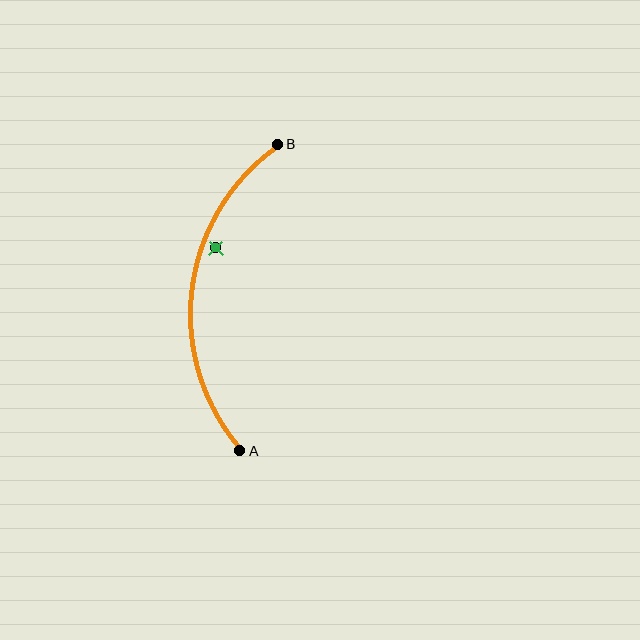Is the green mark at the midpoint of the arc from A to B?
No — the green mark does not lie on the arc at all. It sits slightly inside the curve.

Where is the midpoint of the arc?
The arc midpoint is the point on the curve farthest from the straight line joining A and B. It sits to the left of that line.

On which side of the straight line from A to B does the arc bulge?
The arc bulges to the left of the straight line connecting A and B.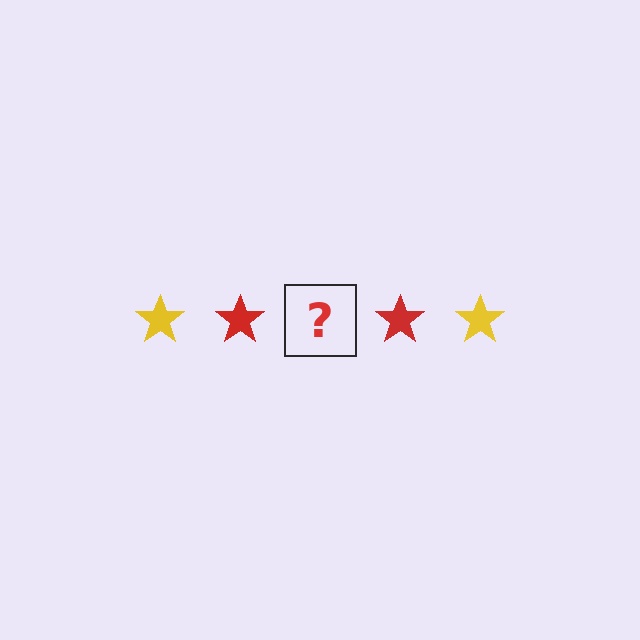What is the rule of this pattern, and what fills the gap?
The rule is that the pattern cycles through yellow, red stars. The gap should be filled with a yellow star.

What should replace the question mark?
The question mark should be replaced with a yellow star.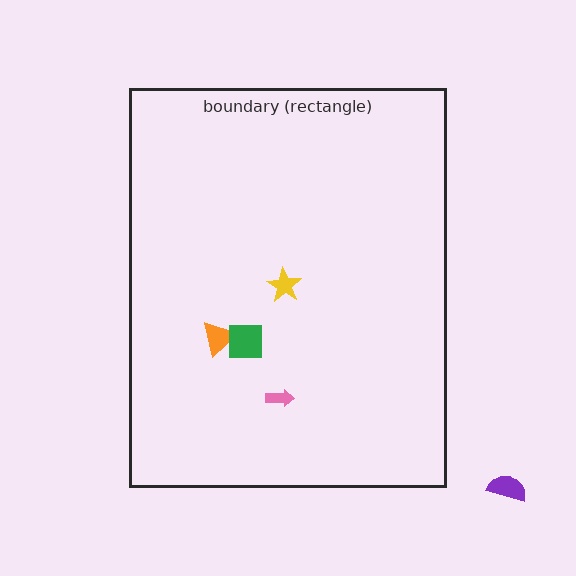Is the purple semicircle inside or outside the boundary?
Outside.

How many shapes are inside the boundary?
4 inside, 1 outside.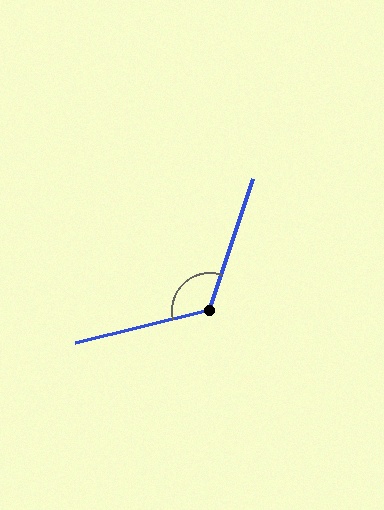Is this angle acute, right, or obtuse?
It is obtuse.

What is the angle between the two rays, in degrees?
Approximately 122 degrees.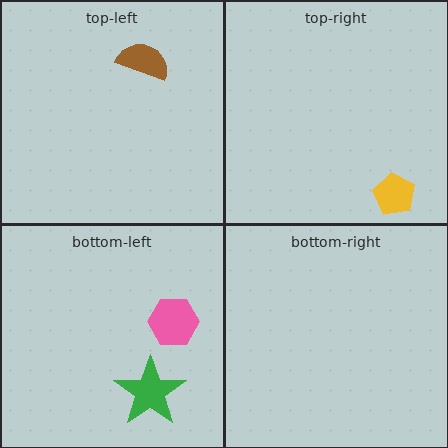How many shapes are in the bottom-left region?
2.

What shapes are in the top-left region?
The brown semicircle.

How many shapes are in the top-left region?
1.